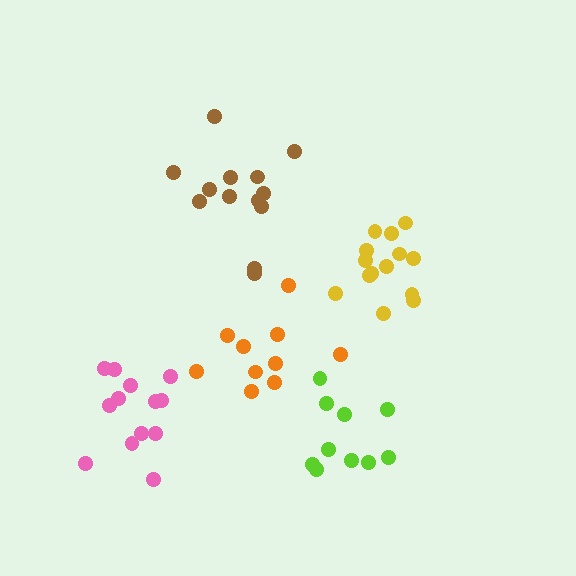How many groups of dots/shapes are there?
There are 5 groups.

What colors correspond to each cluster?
The clusters are colored: pink, brown, yellow, lime, orange.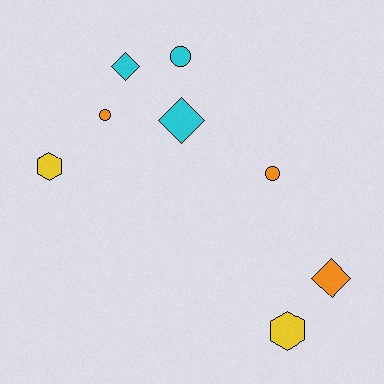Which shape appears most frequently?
Diamond, with 3 objects.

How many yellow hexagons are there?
There are 2 yellow hexagons.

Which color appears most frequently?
Cyan, with 3 objects.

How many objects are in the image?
There are 8 objects.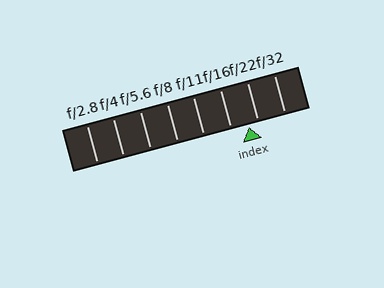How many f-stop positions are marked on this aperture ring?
There are 8 f-stop positions marked.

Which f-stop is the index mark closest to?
The index mark is closest to f/22.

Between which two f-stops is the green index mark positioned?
The index mark is between f/16 and f/22.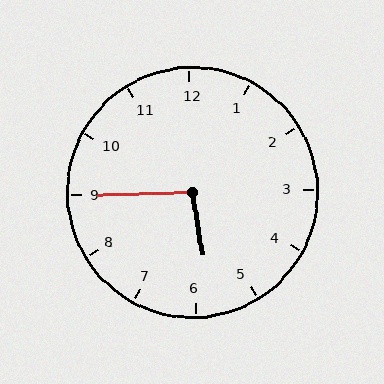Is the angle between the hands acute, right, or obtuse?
It is obtuse.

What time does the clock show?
5:45.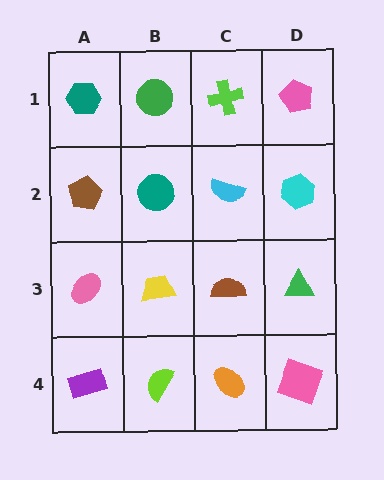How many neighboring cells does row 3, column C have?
4.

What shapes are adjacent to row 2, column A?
A teal hexagon (row 1, column A), a pink ellipse (row 3, column A), a teal circle (row 2, column B).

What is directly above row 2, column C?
A lime cross.